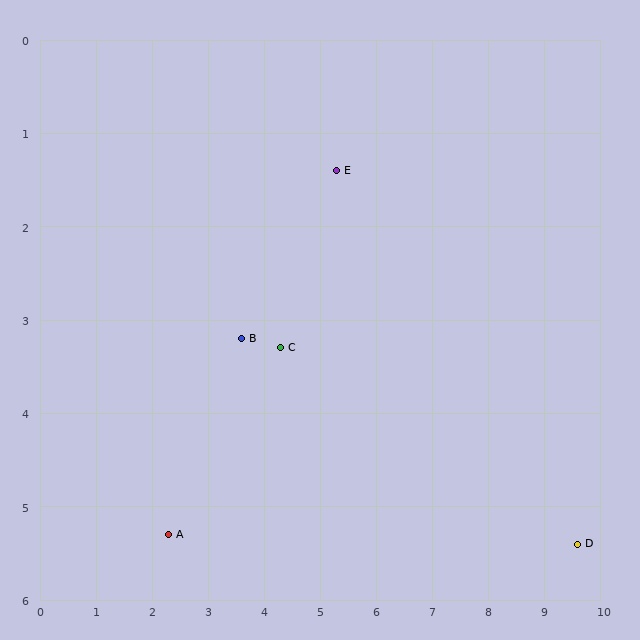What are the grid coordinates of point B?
Point B is at approximately (3.6, 3.2).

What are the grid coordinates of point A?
Point A is at approximately (2.3, 5.3).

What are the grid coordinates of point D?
Point D is at approximately (9.6, 5.4).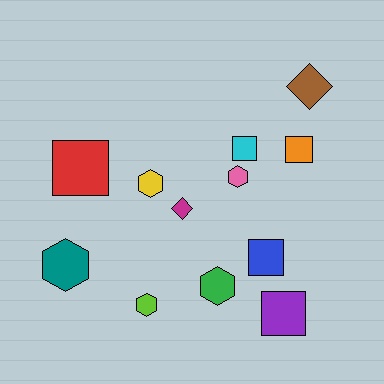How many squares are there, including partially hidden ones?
There are 5 squares.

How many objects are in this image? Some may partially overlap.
There are 12 objects.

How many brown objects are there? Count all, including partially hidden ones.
There is 1 brown object.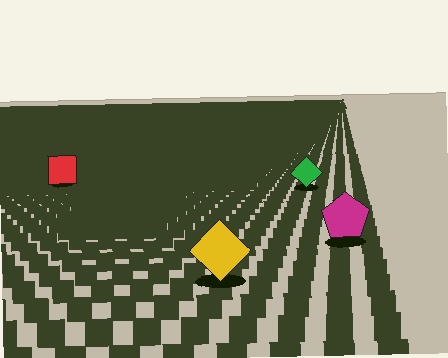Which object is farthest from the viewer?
The red square is farthest from the viewer. It appears smaller and the ground texture around it is denser.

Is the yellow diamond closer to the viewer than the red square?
Yes. The yellow diamond is closer — you can tell from the texture gradient: the ground texture is coarser near it.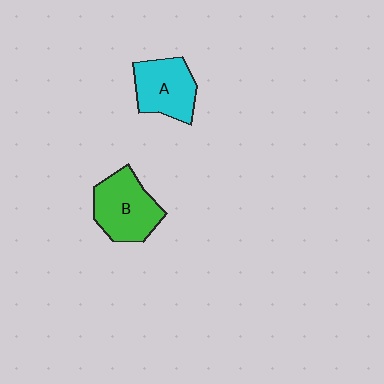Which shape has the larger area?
Shape B (green).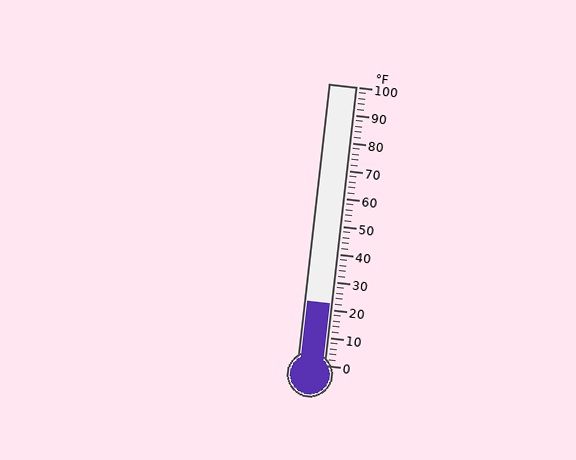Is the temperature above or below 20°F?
The temperature is above 20°F.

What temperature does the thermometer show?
The thermometer shows approximately 22°F.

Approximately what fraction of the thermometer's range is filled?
The thermometer is filled to approximately 20% of its range.